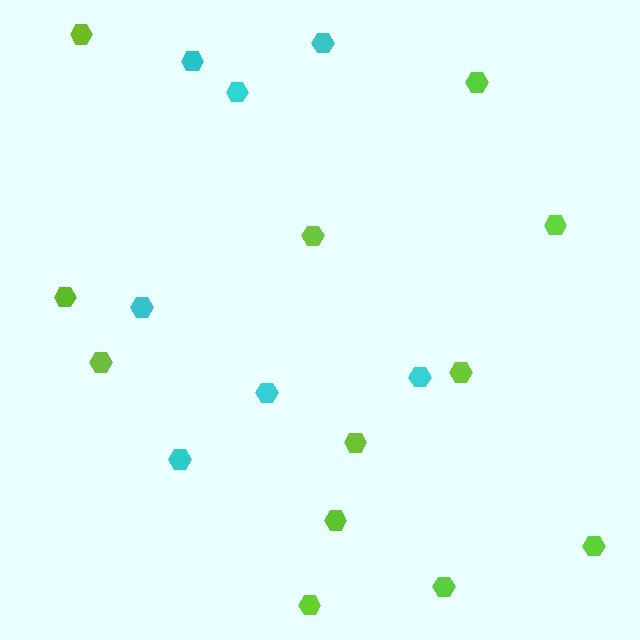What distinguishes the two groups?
There are 2 groups: one group of cyan hexagons (7) and one group of lime hexagons (12).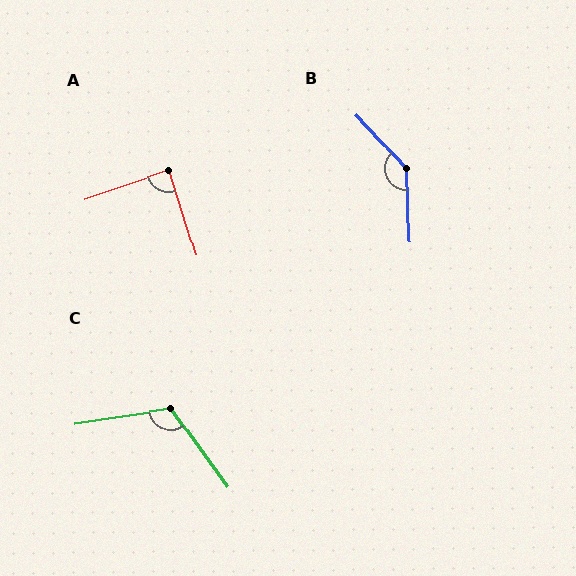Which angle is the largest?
B, at approximately 139 degrees.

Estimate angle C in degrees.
Approximately 117 degrees.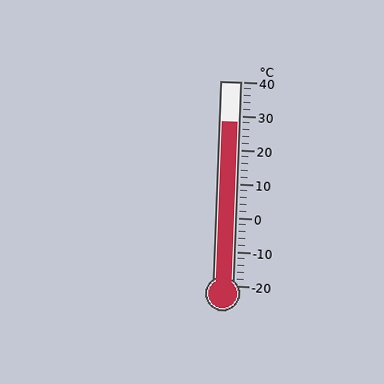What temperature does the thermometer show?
The thermometer shows approximately 28°C.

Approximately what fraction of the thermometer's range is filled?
The thermometer is filled to approximately 80% of its range.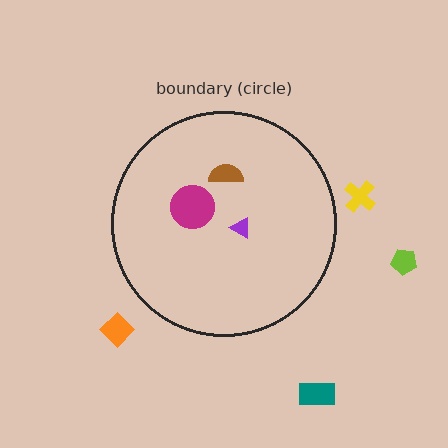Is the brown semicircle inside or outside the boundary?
Inside.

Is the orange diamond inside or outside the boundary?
Outside.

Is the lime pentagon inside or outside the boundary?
Outside.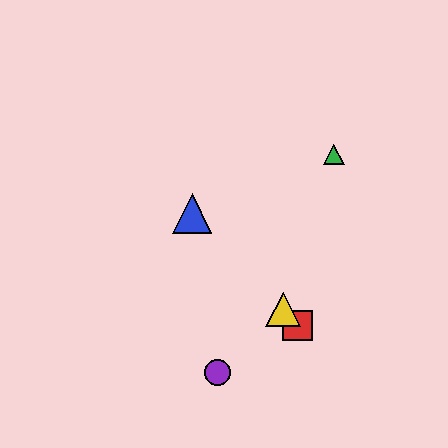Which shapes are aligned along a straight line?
The red square, the blue triangle, the yellow triangle are aligned along a straight line.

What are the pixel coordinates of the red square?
The red square is at (298, 325).